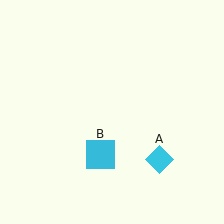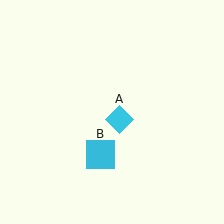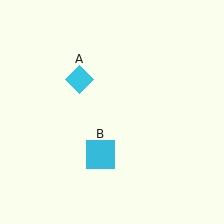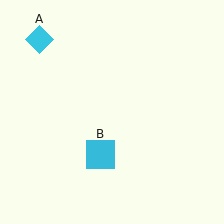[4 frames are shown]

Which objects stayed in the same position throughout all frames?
Cyan square (object B) remained stationary.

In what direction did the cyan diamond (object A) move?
The cyan diamond (object A) moved up and to the left.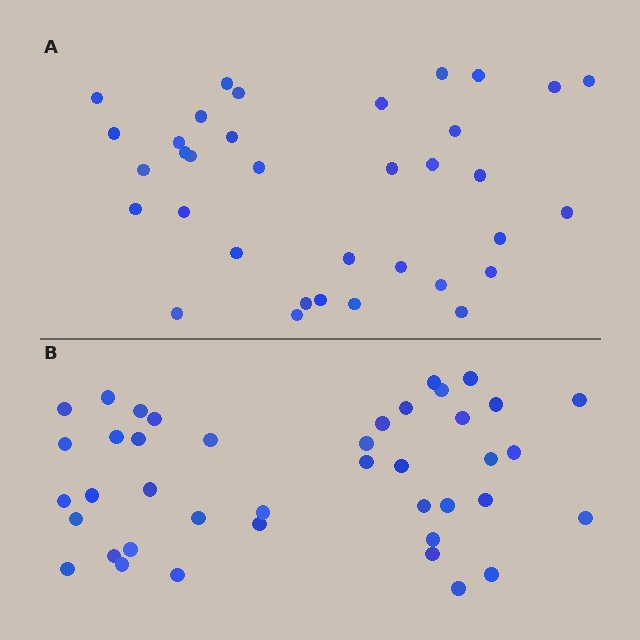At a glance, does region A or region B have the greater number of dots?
Region B (the bottom region) has more dots.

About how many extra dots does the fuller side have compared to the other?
Region B has about 6 more dots than region A.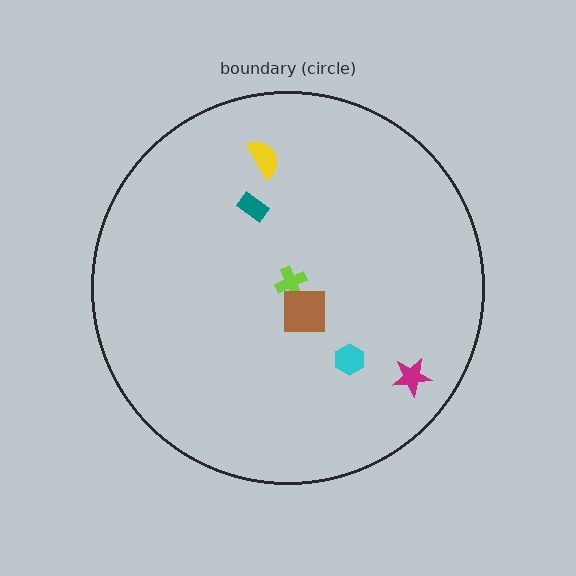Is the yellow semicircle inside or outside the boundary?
Inside.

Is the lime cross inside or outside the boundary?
Inside.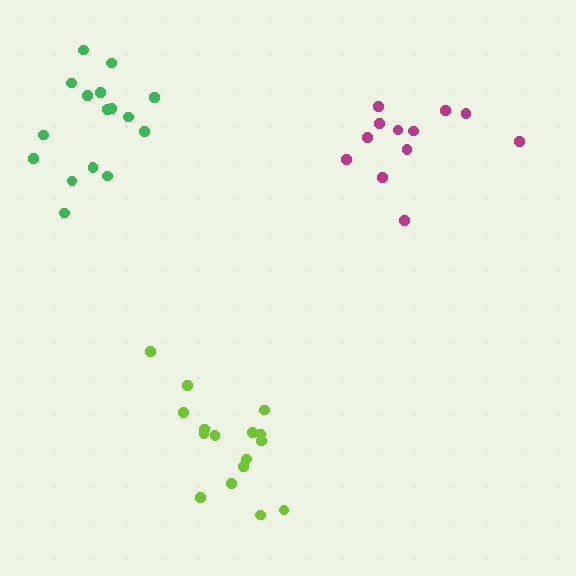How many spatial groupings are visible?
There are 3 spatial groupings.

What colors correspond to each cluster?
The clusters are colored: lime, magenta, green.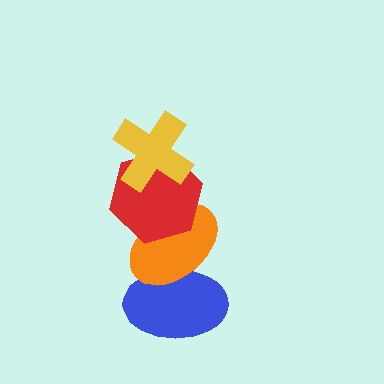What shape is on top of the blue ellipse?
The orange ellipse is on top of the blue ellipse.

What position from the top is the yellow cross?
The yellow cross is 1st from the top.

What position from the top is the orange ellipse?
The orange ellipse is 3rd from the top.